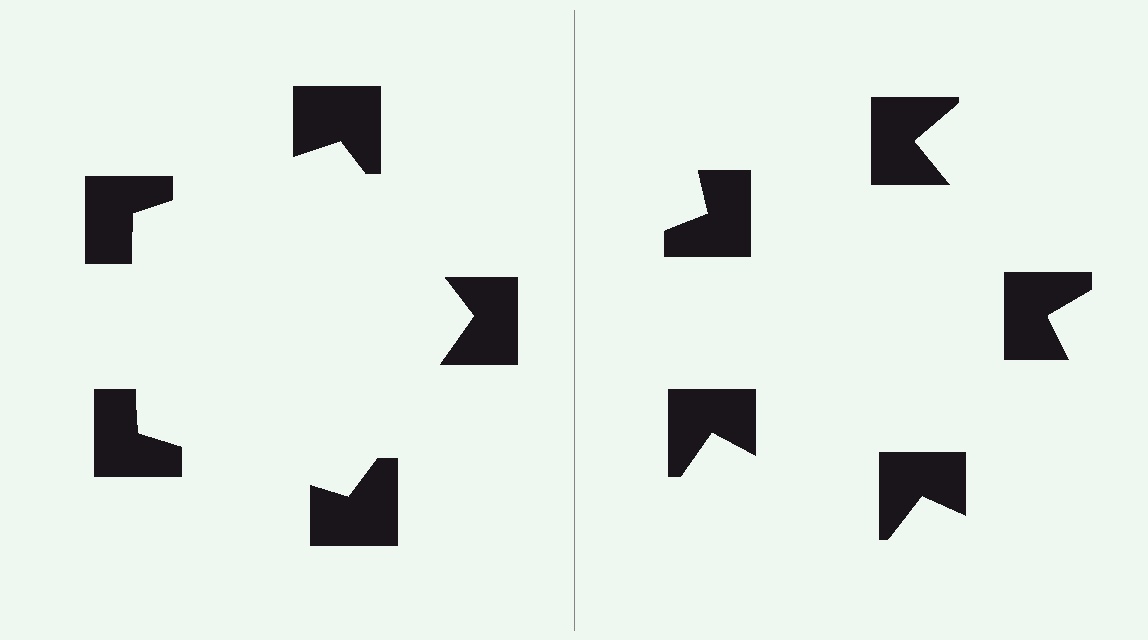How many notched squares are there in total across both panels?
10 — 5 on each side.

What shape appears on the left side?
An illusory pentagon.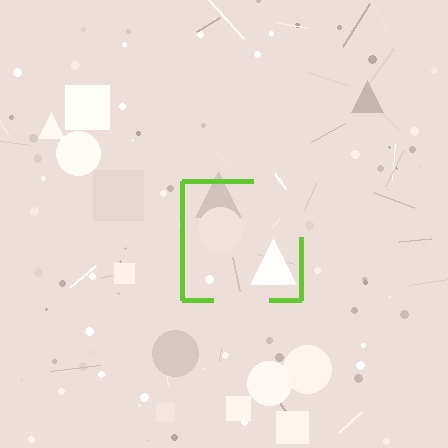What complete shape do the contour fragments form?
The contour fragments form a square.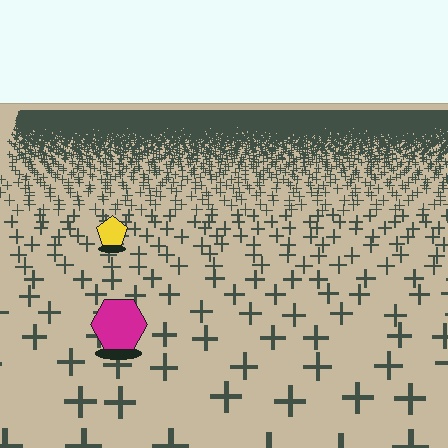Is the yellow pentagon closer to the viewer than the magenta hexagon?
No. The magenta hexagon is closer — you can tell from the texture gradient: the ground texture is coarser near it.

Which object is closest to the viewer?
The magenta hexagon is closest. The texture marks near it are larger and more spread out.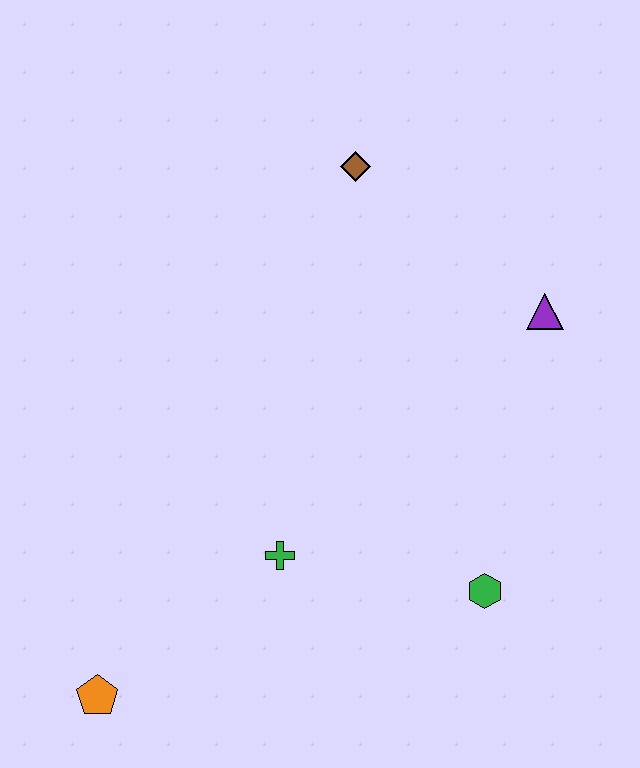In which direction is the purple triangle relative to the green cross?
The purple triangle is to the right of the green cross.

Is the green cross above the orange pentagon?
Yes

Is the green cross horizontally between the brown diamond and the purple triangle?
No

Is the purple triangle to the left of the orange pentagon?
No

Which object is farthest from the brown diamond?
The orange pentagon is farthest from the brown diamond.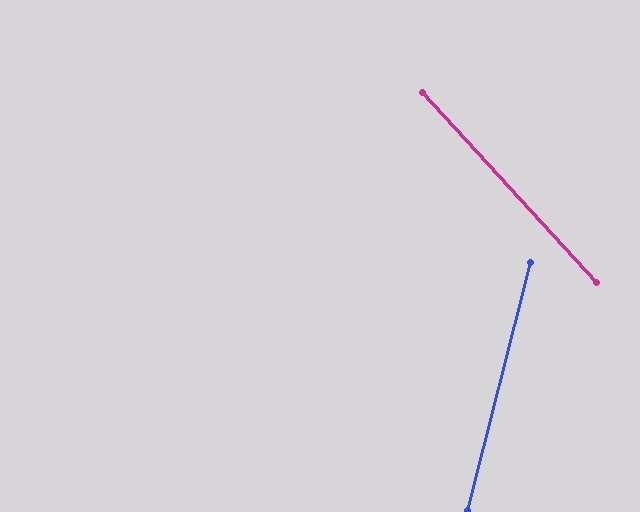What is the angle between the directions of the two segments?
Approximately 57 degrees.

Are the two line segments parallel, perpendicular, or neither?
Neither parallel nor perpendicular — they differ by about 57°.